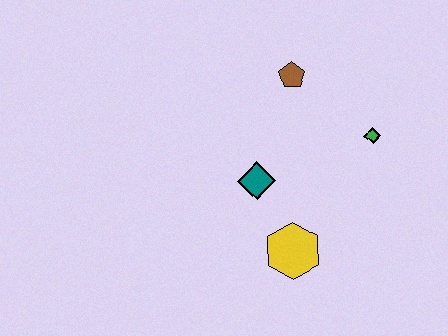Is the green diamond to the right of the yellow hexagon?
Yes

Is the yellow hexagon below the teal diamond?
Yes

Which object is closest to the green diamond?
The brown pentagon is closest to the green diamond.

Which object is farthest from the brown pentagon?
The yellow hexagon is farthest from the brown pentagon.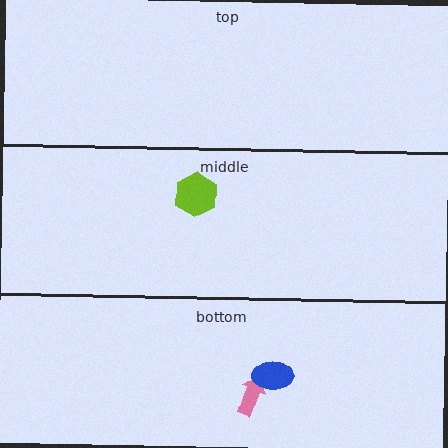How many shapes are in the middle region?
1.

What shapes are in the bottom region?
The pink arrow, the blue ellipse.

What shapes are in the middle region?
The lime hexagon.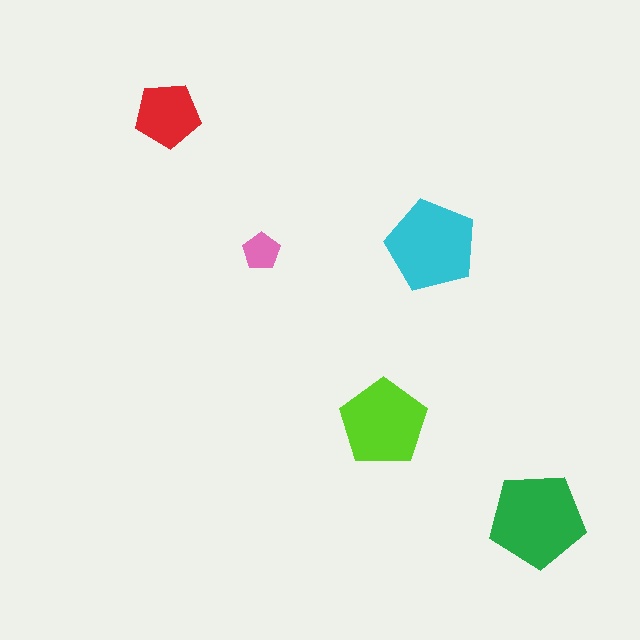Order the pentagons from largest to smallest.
the green one, the cyan one, the lime one, the red one, the pink one.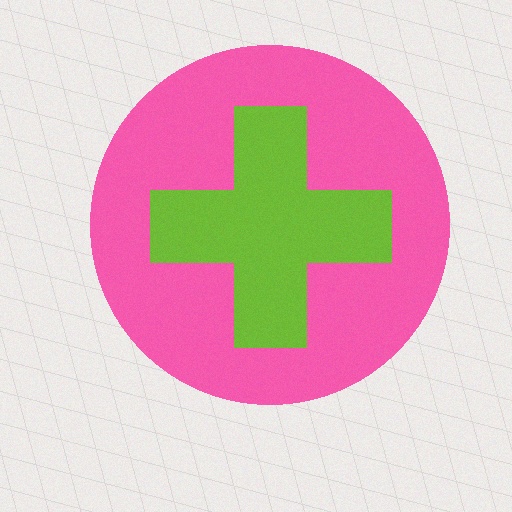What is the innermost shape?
The lime cross.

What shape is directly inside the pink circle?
The lime cross.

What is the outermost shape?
The pink circle.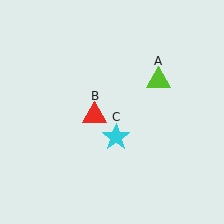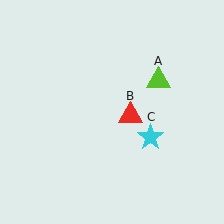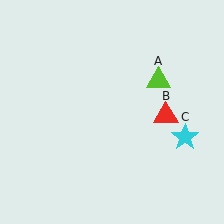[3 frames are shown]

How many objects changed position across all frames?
2 objects changed position: red triangle (object B), cyan star (object C).